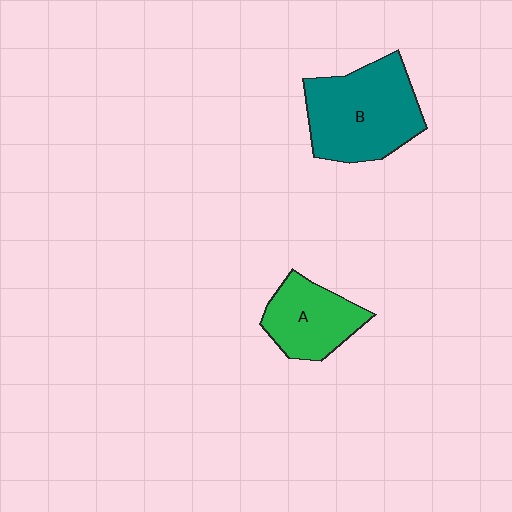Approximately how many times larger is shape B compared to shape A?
Approximately 1.6 times.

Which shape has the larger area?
Shape B (teal).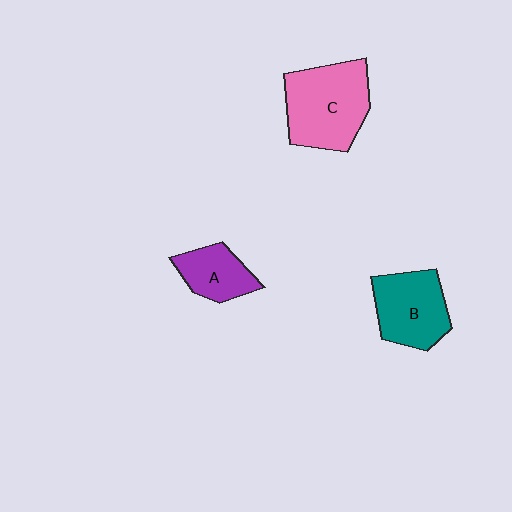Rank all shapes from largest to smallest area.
From largest to smallest: C (pink), B (teal), A (purple).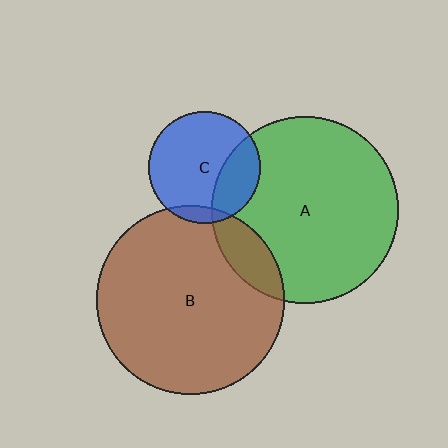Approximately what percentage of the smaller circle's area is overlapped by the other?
Approximately 10%.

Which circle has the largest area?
Circle B (brown).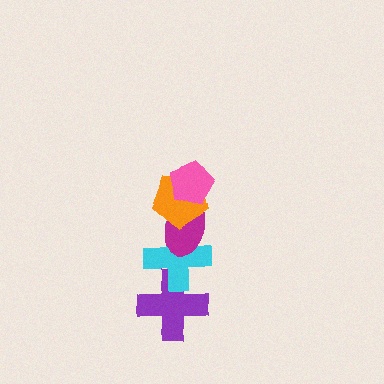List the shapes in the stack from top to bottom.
From top to bottom: the pink pentagon, the orange pentagon, the magenta ellipse, the cyan cross, the purple cross.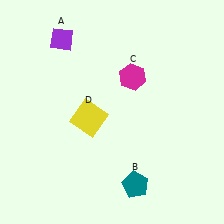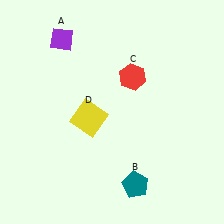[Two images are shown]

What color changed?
The hexagon (C) changed from magenta in Image 1 to red in Image 2.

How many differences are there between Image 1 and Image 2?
There is 1 difference between the two images.